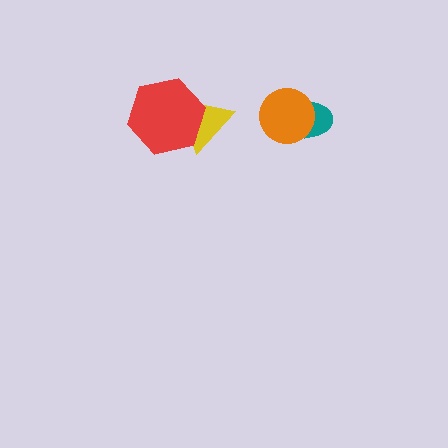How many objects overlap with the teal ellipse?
1 object overlaps with the teal ellipse.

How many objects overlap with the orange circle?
1 object overlaps with the orange circle.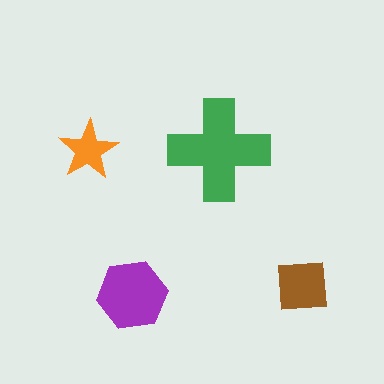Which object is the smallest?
The orange star.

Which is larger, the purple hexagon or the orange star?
The purple hexagon.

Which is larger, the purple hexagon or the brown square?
The purple hexagon.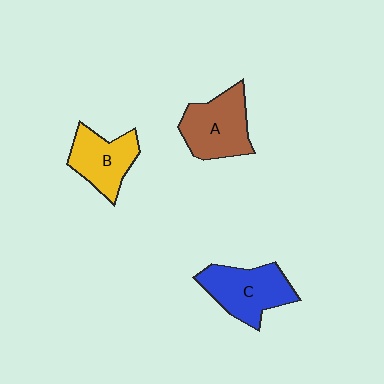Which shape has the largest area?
Shape C (blue).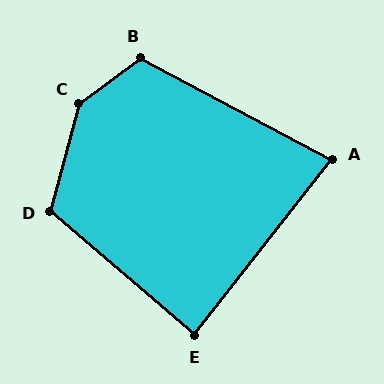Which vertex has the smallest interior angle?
A, at approximately 80 degrees.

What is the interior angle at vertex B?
Approximately 116 degrees (obtuse).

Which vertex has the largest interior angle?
C, at approximately 142 degrees.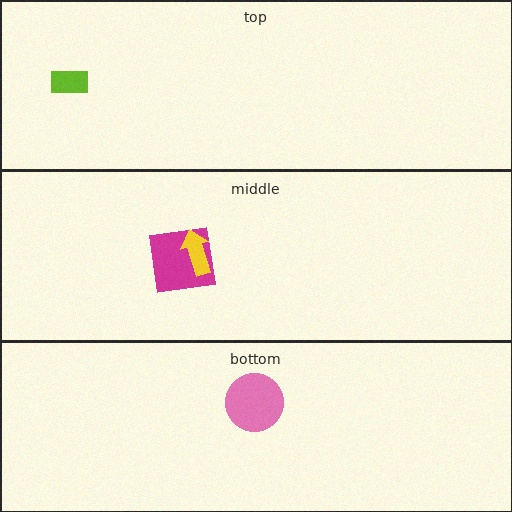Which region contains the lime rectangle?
The top region.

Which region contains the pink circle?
The bottom region.